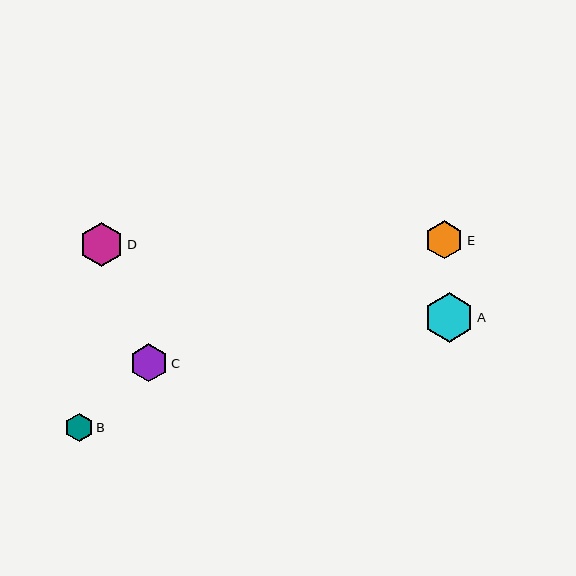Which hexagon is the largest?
Hexagon A is the largest with a size of approximately 49 pixels.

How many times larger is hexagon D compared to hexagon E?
Hexagon D is approximately 1.1 times the size of hexagon E.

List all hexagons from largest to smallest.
From largest to smallest: A, D, C, E, B.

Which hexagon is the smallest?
Hexagon B is the smallest with a size of approximately 28 pixels.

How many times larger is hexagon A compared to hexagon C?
Hexagon A is approximately 1.3 times the size of hexagon C.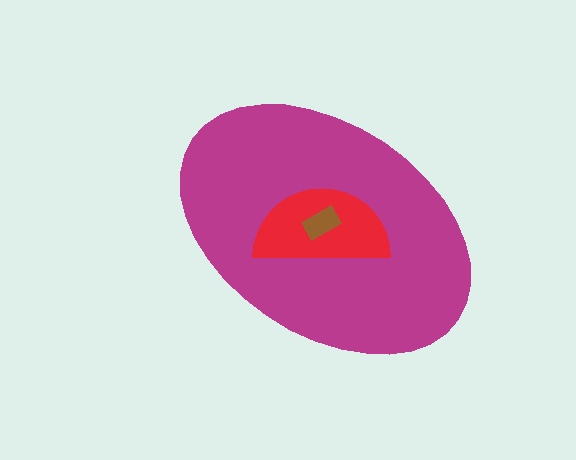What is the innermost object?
The brown rectangle.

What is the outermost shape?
The magenta ellipse.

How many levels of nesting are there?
3.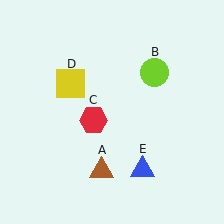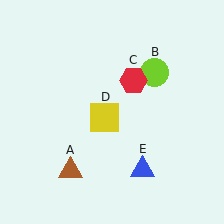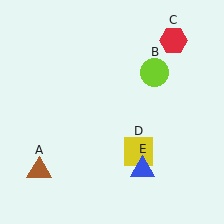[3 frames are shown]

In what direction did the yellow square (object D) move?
The yellow square (object D) moved down and to the right.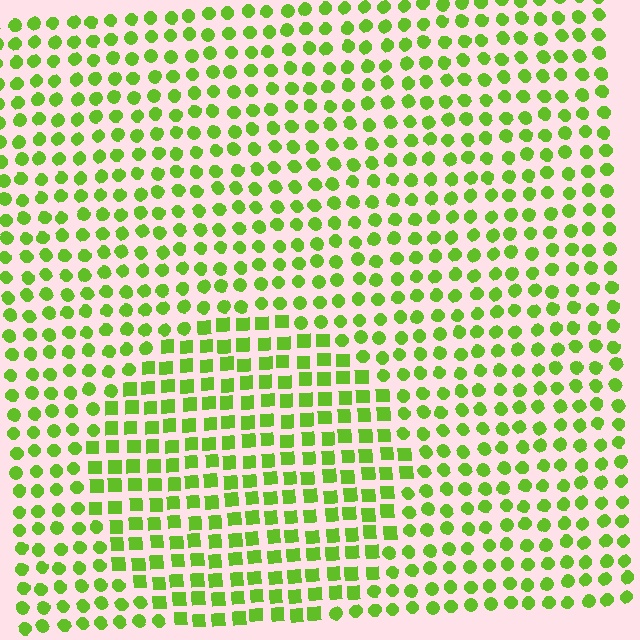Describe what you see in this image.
The image is filled with small lime elements arranged in a uniform grid. A circle-shaped region contains squares, while the surrounding area contains circles. The boundary is defined purely by the change in element shape.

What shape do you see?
I see a circle.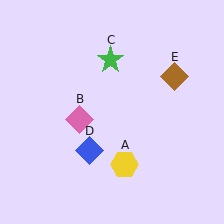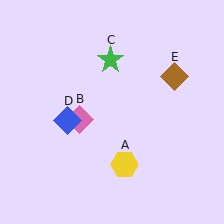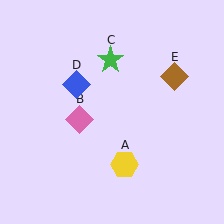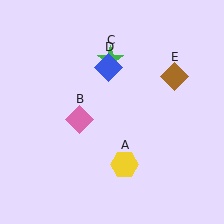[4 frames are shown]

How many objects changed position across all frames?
1 object changed position: blue diamond (object D).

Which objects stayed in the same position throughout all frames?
Yellow hexagon (object A) and pink diamond (object B) and green star (object C) and brown diamond (object E) remained stationary.